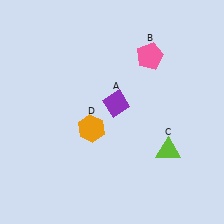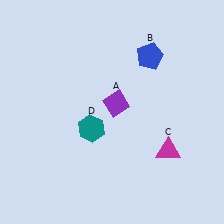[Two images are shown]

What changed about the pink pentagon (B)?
In Image 1, B is pink. In Image 2, it changed to blue.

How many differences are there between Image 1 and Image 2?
There are 3 differences between the two images.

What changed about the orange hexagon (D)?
In Image 1, D is orange. In Image 2, it changed to teal.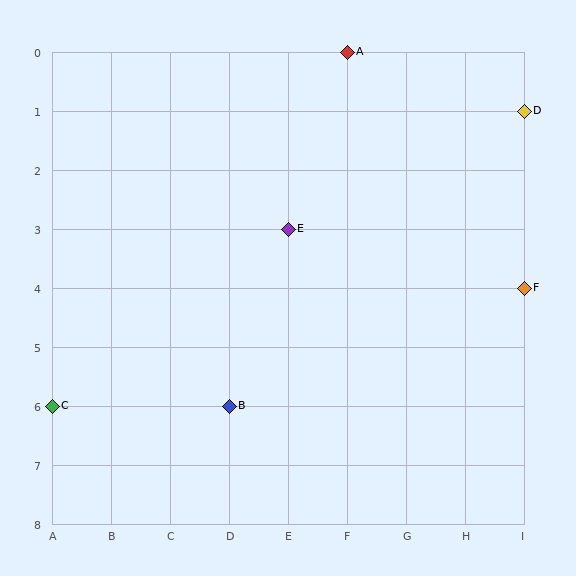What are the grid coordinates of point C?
Point C is at grid coordinates (A, 6).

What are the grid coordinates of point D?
Point D is at grid coordinates (I, 1).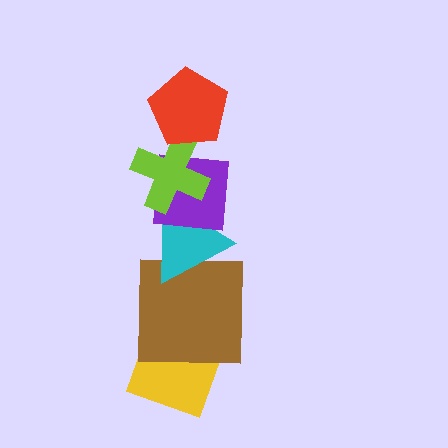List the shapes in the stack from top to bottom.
From top to bottom: the red pentagon, the lime cross, the purple square, the cyan triangle, the brown square, the yellow diamond.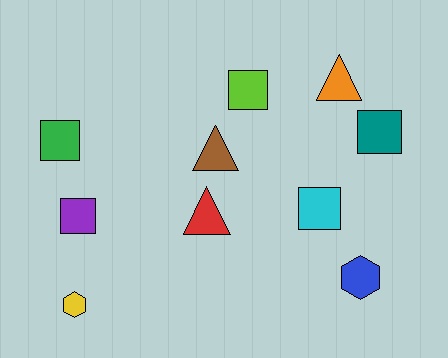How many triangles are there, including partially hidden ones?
There are 3 triangles.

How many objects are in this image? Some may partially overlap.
There are 10 objects.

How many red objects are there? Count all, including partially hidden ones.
There is 1 red object.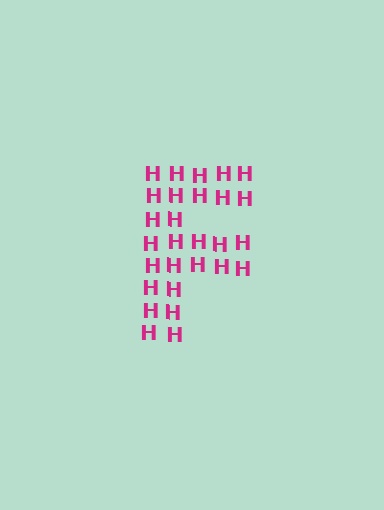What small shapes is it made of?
It is made of small letter H's.